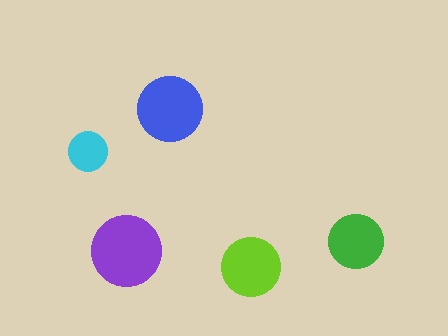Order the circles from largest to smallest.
the purple one, the blue one, the lime one, the green one, the cyan one.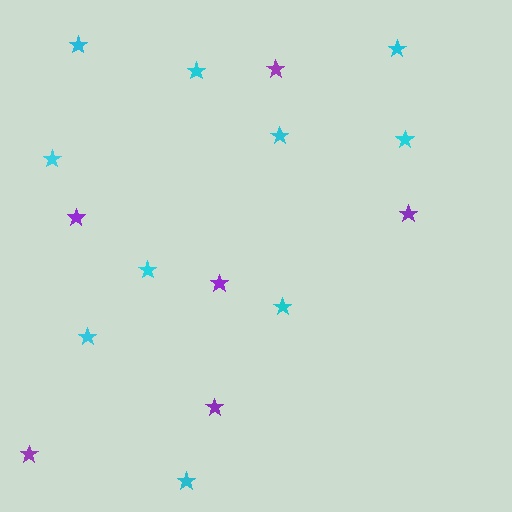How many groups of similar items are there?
There are 2 groups: one group of purple stars (6) and one group of cyan stars (10).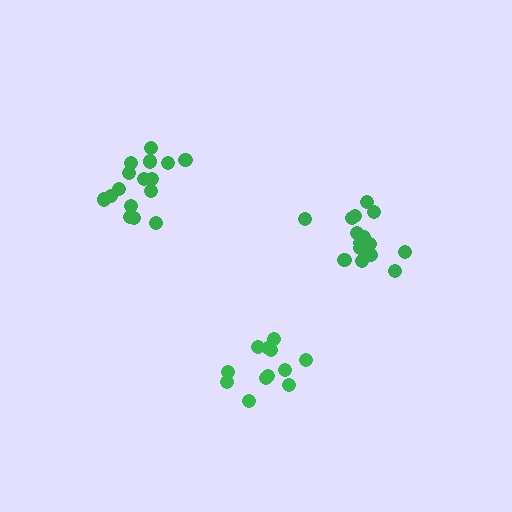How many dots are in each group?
Group 1: 16 dots, Group 2: 12 dots, Group 3: 16 dots (44 total).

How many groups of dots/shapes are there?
There are 3 groups.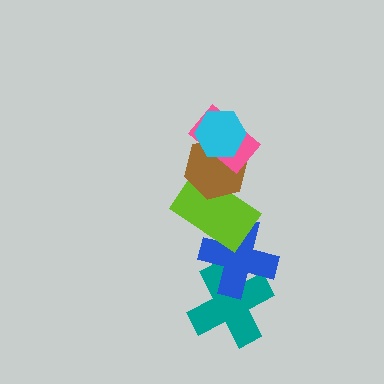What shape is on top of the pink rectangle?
The cyan hexagon is on top of the pink rectangle.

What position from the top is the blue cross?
The blue cross is 5th from the top.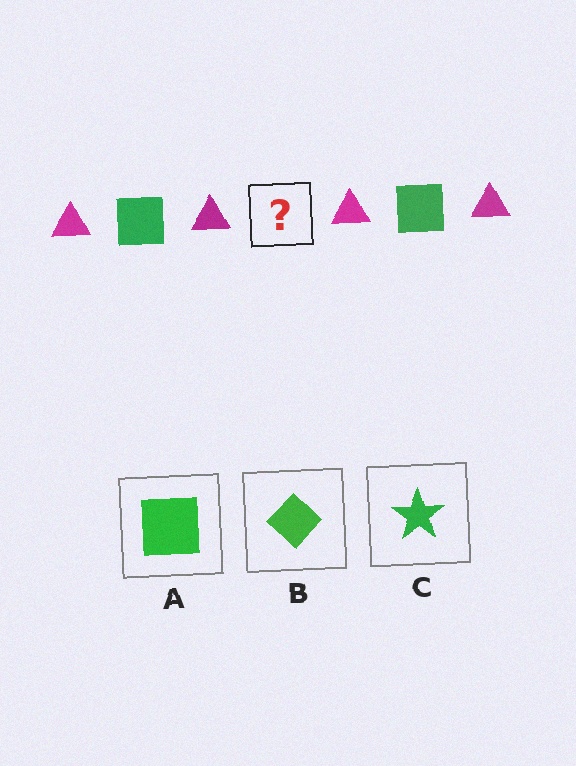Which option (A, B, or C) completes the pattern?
A.